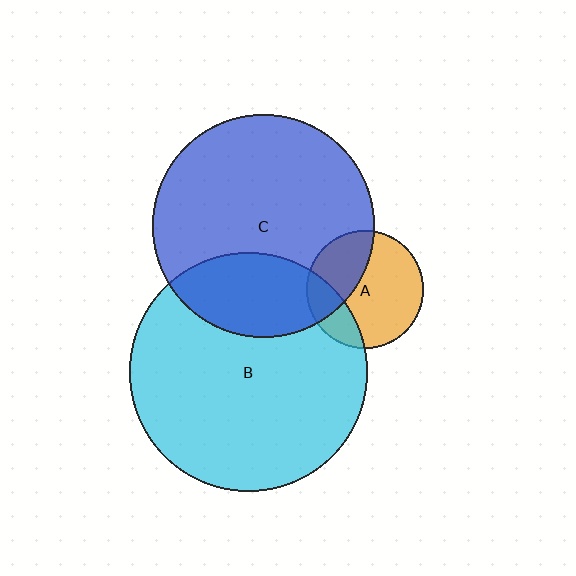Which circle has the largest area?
Circle B (cyan).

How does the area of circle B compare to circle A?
Approximately 4.1 times.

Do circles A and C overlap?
Yes.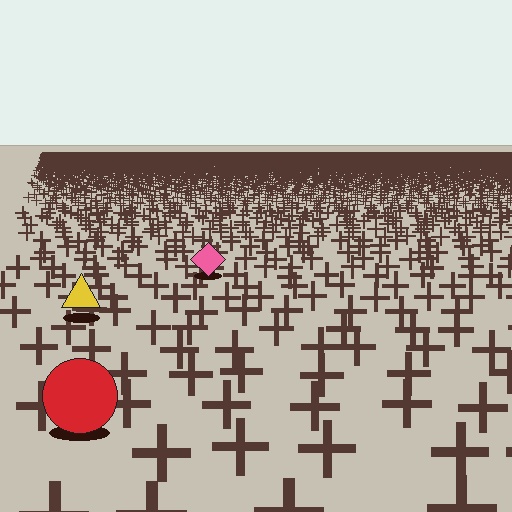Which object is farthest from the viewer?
The pink diamond is farthest from the viewer. It appears smaller and the ground texture around it is denser.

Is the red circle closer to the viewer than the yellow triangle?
Yes. The red circle is closer — you can tell from the texture gradient: the ground texture is coarser near it.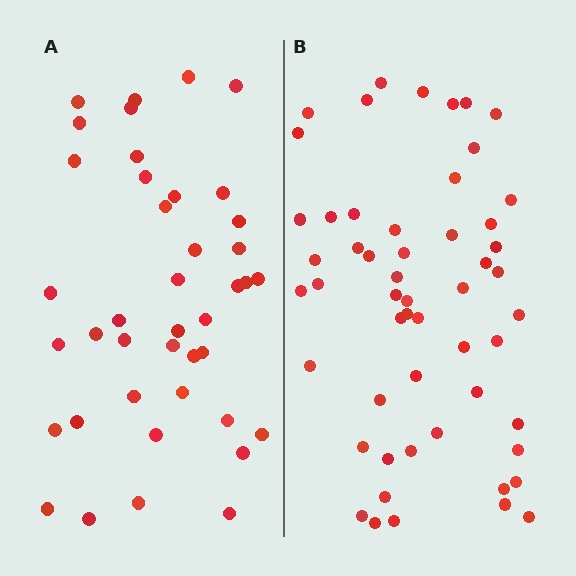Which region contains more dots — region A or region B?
Region B (the right region) has more dots.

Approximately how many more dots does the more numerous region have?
Region B has approximately 15 more dots than region A.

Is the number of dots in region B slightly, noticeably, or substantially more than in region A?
Region B has noticeably more, but not dramatically so. The ratio is roughly 1.3 to 1.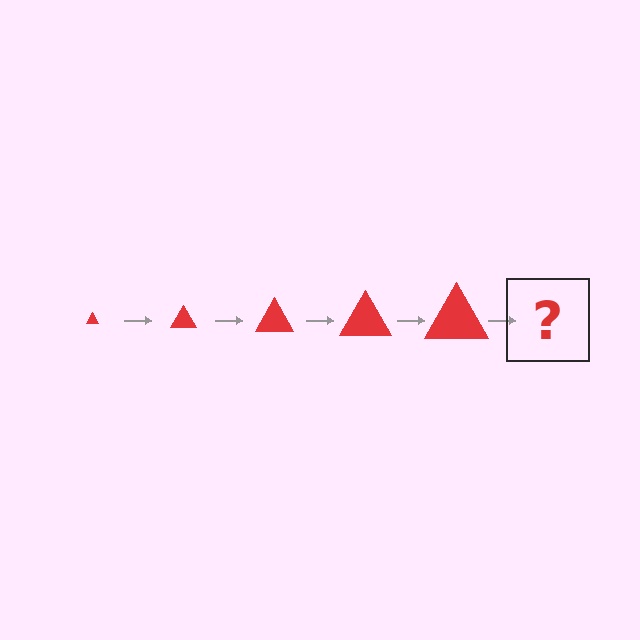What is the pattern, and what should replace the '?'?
The pattern is that the triangle gets progressively larger each step. The '?' should be a red triangle, larger than the previous one.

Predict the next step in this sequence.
The next step is a red triangle, larger than the previous one.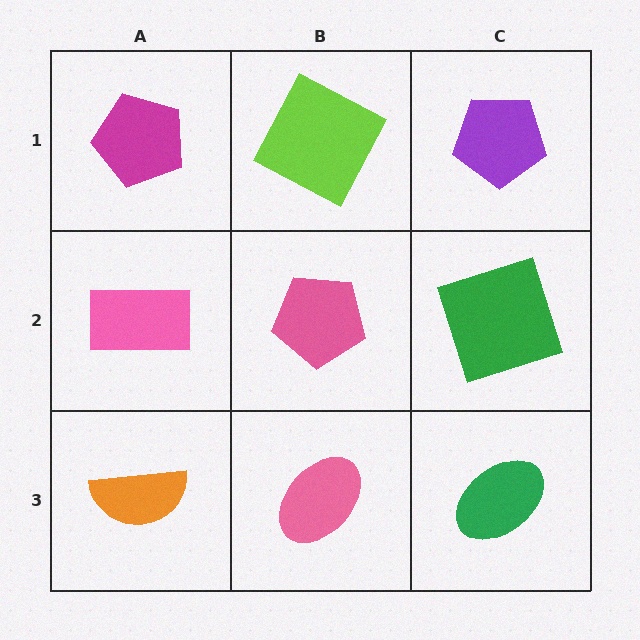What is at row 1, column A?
A magenta pentagon.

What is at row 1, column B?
A lime square.